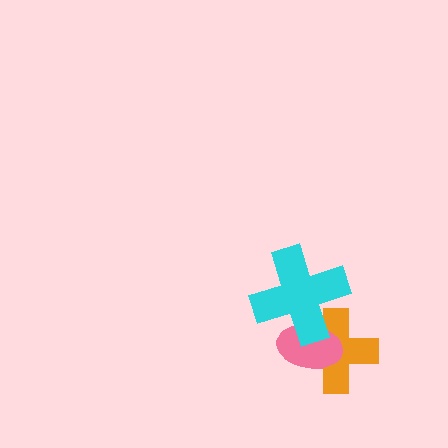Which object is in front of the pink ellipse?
The cyan cross is in front of the pink ellipse.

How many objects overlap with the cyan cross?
2 objects overlap with the cyan cross.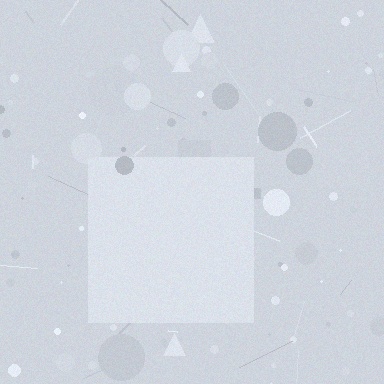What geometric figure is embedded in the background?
A square is embedded in the background.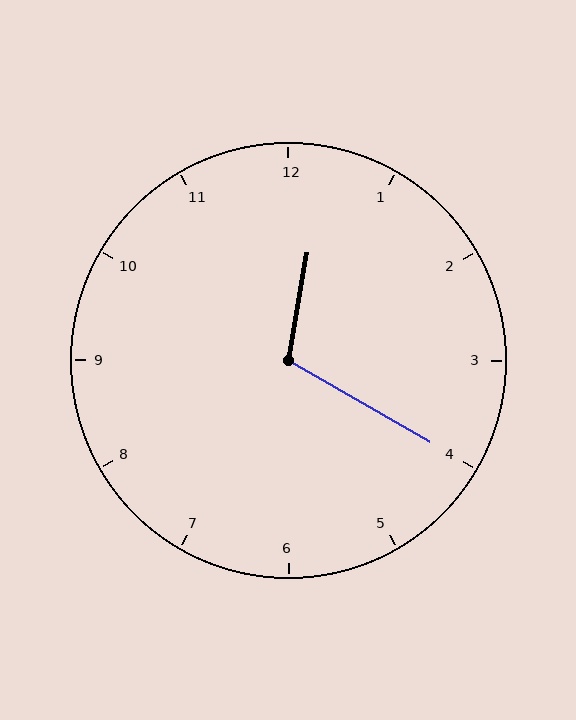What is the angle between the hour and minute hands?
Approximately 110 degrees.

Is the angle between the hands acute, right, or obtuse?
It is obtuse.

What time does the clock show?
12:20.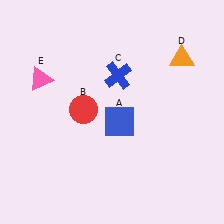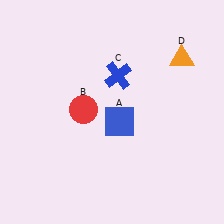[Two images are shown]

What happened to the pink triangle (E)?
The pink triangle (E) was removed in Image 2. It was in the top-left area of Image 1.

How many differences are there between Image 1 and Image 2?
There is 1 difference between the two images.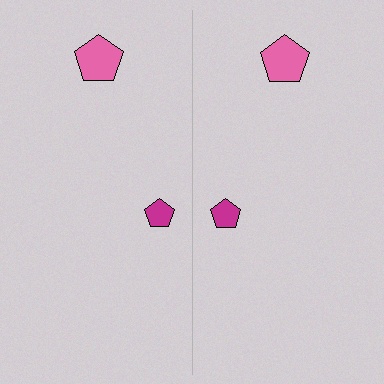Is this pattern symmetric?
Yes, this pattern has bilateral (reflection) symmetry.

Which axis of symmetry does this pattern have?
The pattern has a vertical axis of symmetry running through the center of the image.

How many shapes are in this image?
There are 4 shapes in this image.